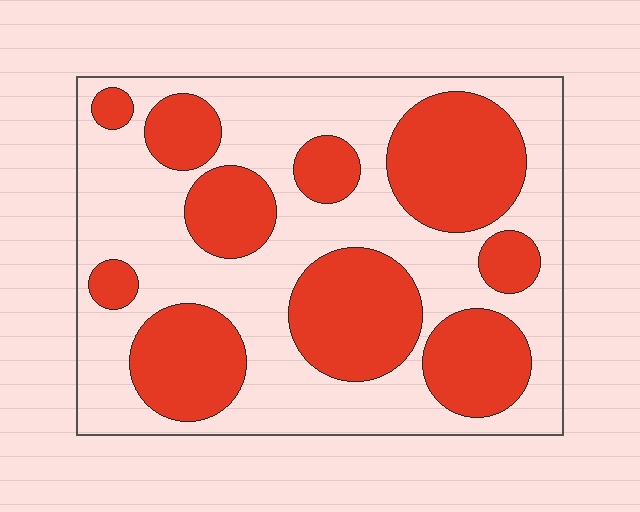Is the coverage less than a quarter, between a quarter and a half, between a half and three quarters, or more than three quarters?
Between a quarter and a half.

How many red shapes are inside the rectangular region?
10.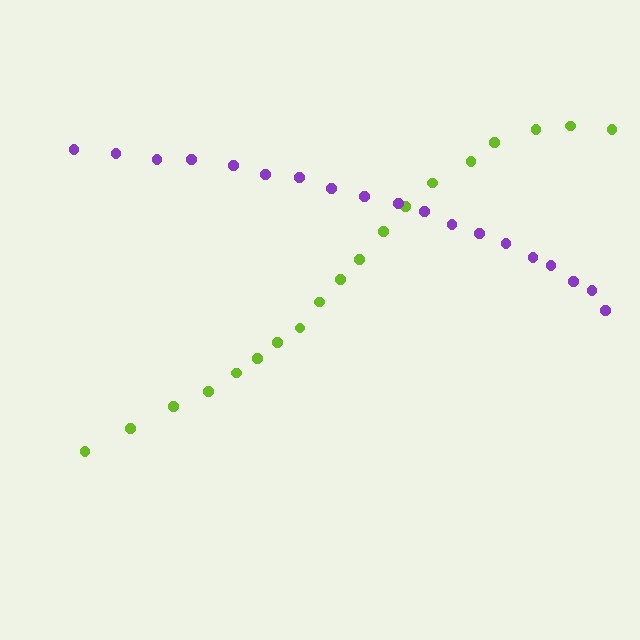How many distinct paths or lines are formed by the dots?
There are 2 distinct paths.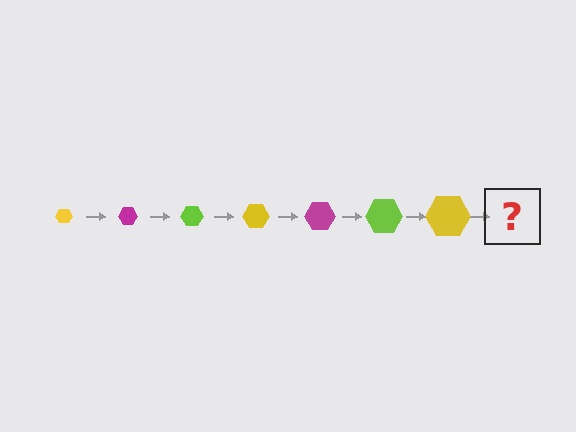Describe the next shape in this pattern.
It should be a magenta hexagon, larger than the previous one.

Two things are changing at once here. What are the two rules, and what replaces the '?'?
The two rules are that the hexagon grows larger each step and the color cycles through yellow, magenta, and lime. The '?' should be a magenta hexagon, larger than the previous one.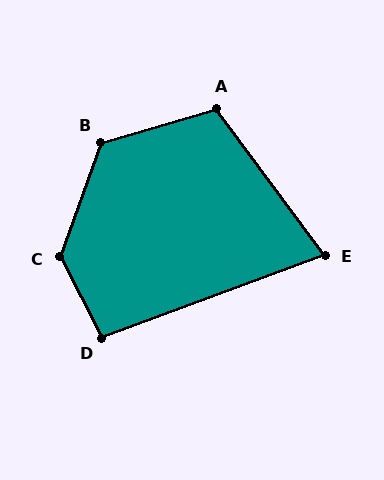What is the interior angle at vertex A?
Approximately 110 degrees (obtuse).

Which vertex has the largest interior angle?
C, at approximately 133 degrees.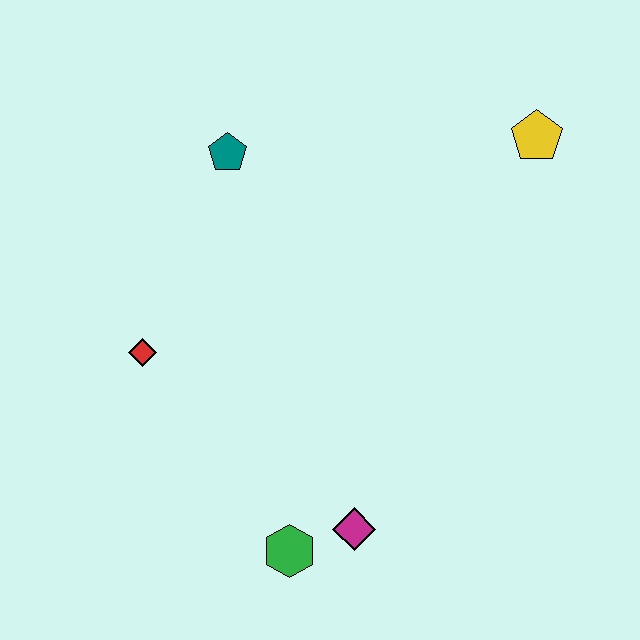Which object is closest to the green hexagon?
The magenta diamond is closest to the green hexagon.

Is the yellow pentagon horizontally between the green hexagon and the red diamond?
No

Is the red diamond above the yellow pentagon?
No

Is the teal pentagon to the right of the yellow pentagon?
No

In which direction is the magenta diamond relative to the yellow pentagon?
The magenta diamond is below the yellow pentagon.